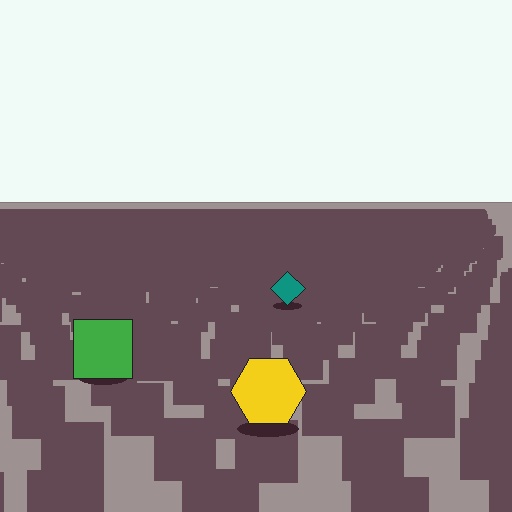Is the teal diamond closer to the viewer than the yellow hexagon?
No. The yellow hexagon is closer — you can tell from the texture gradient: the ground texture is coarser near it.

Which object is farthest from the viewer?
The teal diamond is farthest from the viewer. It appears smaller and the ground texture around it is denser.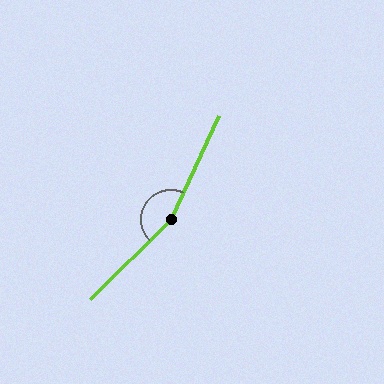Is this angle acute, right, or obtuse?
It is obtuse.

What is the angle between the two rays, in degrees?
Approximately 159 degrees.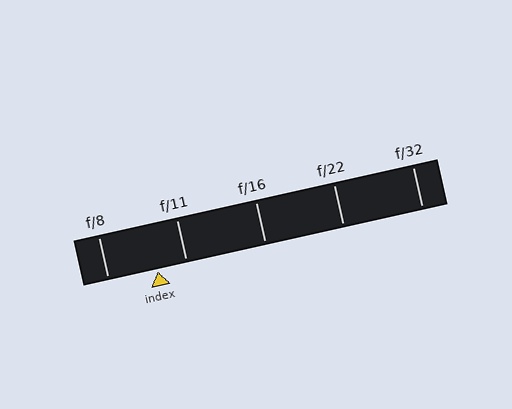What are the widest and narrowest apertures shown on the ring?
The widest aperture shown is f/8 and the narrowest is f/32.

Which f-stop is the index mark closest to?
The index mark is closest to f/11.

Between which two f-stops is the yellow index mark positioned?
The index mark is between f/8 and f/11.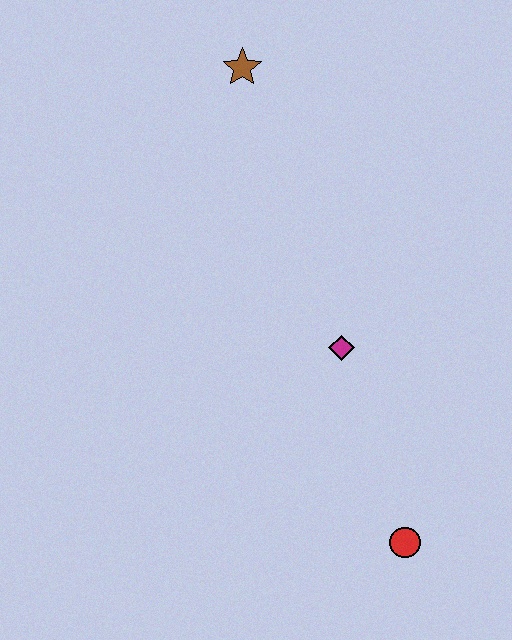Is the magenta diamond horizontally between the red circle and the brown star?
Yes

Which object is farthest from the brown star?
The red circle is farthest from the brown star.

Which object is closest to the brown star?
The magenta diamond is closest to the brown star.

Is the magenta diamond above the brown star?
No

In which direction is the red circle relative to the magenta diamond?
The red circle is below the magenta diamond.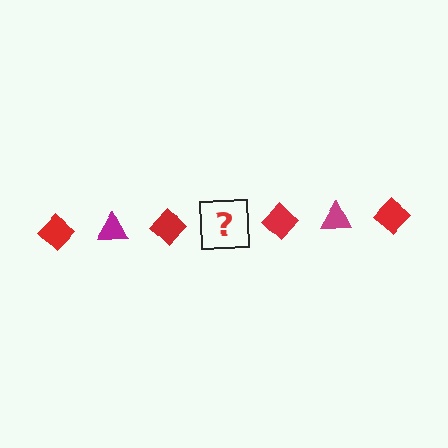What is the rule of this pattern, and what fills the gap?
The rule is that the pattern alternates between red diamond and magenta triangle. The gap should be filled with a magenta triangle.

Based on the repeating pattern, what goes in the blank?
The blank should be a magenta triangle.